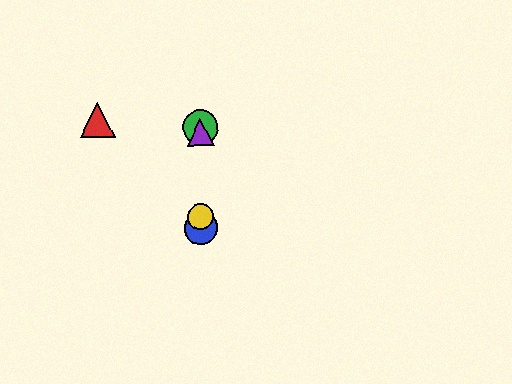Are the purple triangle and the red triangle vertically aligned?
No, the purple triangle is at x≈200 and the red triangle is at x≈98.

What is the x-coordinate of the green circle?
The green circle is at x≈200.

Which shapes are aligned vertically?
The blue circle, the green circle, the yellow circle, the purple triangle are aligned vertically.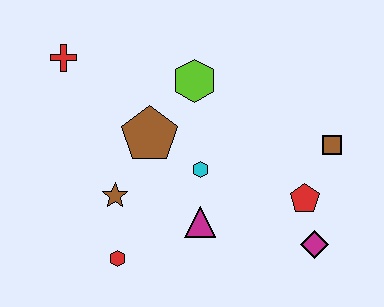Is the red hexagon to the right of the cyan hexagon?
No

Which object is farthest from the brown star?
The brown square is farthest from the brown star.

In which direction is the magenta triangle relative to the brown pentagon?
The magenta triangle is below the brown pentagon.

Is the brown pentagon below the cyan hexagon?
No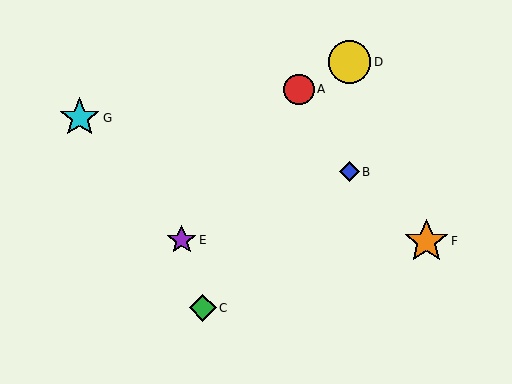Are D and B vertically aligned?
Yes, both are at x≈349.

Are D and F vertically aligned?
No, D is at x≈349 and F is at x≈426.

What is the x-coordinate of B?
Object B is at x≈349.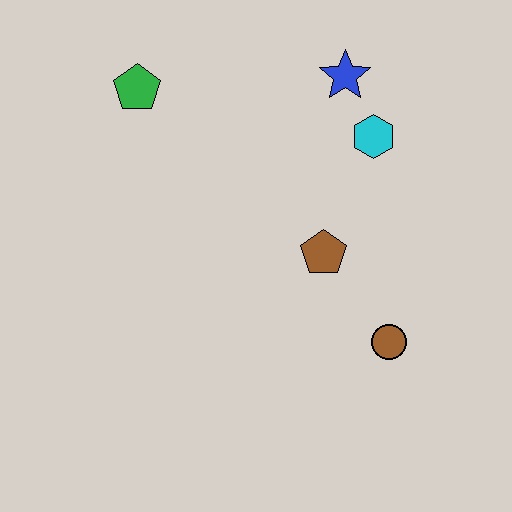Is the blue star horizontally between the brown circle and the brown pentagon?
Yes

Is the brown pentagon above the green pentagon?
No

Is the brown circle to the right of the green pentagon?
Yes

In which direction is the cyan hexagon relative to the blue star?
The cyan hexagon is below the blue star.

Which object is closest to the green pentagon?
The blue star is closest to the green pentagon.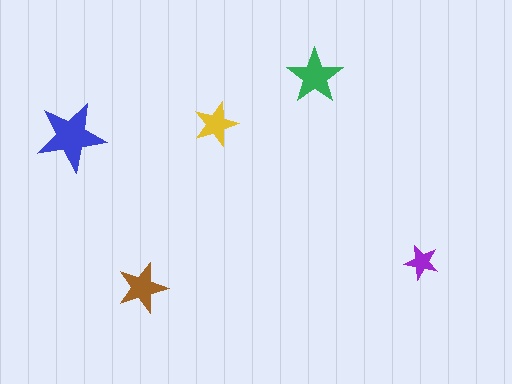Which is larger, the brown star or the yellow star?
The brown one.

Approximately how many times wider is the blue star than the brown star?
About 1.5 times wider.